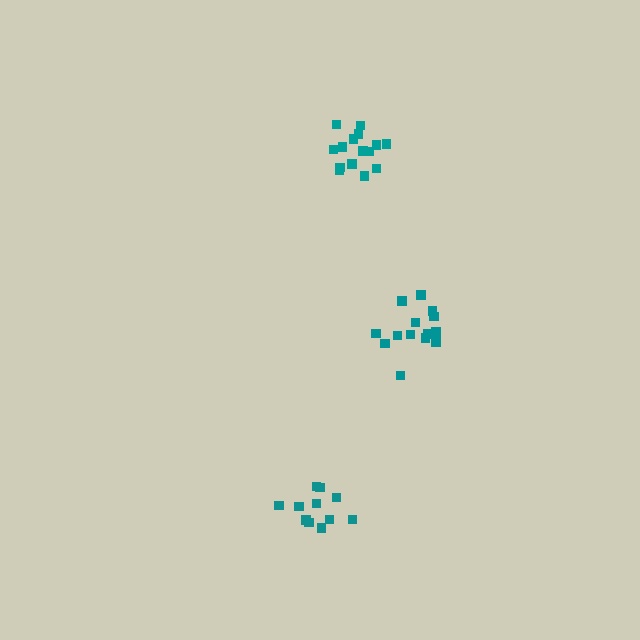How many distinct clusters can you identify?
There are 3 distinct clusters.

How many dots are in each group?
Group 1: 14 dots, Group 2: 11 dots, Group 3: 15 dots (40 total).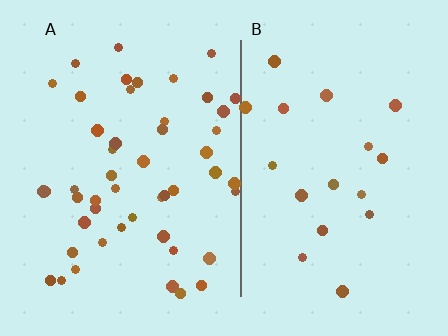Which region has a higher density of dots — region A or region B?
A (the left).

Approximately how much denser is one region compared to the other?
Approximately 2.7× — region A over region B.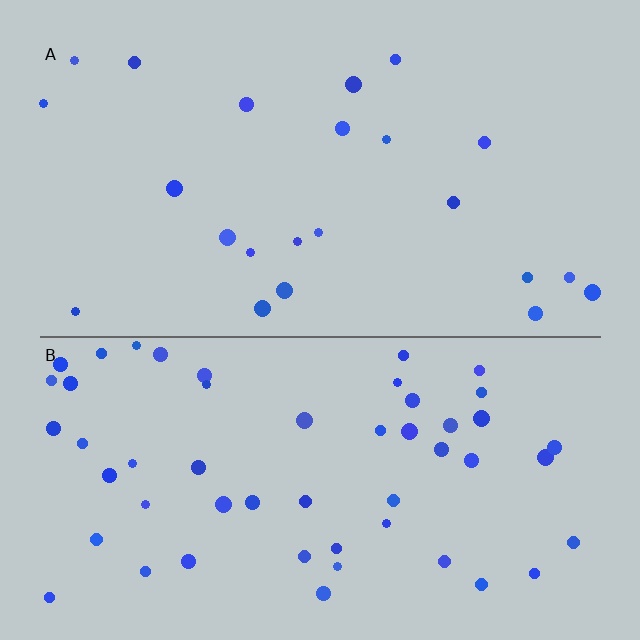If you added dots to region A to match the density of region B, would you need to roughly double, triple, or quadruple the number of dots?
Approximately double.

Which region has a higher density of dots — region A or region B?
B (the bottom).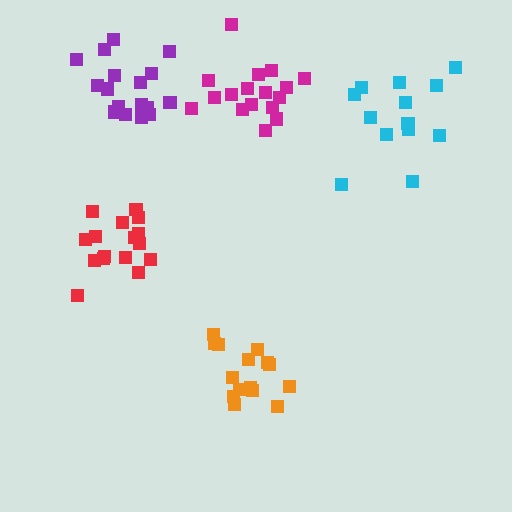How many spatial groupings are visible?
There are 5 spatial groupings.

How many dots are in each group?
Group 1: 17 dots, Group 2: 15 dots, Group 3: 16 dots, Group 4: 13 dots, Group 5: 17 dots (78 total).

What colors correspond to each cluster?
The clusters are colored: magenta, orange, red, cyan, purple.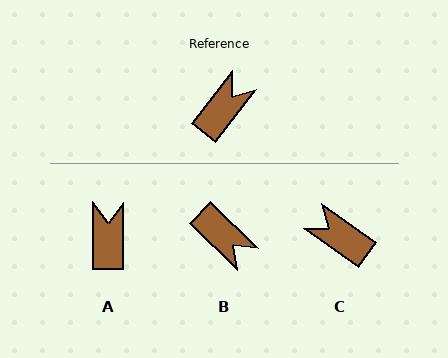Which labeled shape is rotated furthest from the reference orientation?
B, about 95 degrees away.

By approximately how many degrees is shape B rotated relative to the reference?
Approximately 95 degrees clockwise.